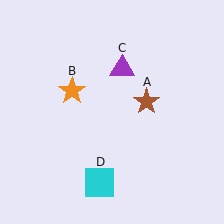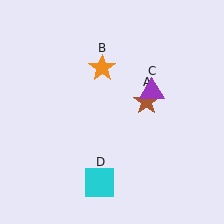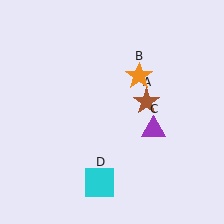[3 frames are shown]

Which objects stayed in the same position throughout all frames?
Brown star (object A) and cyan square (object D) remained stationary.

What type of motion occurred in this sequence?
The orange star (object B), purple triangle (object C) rotated clockwise around the center of the scene.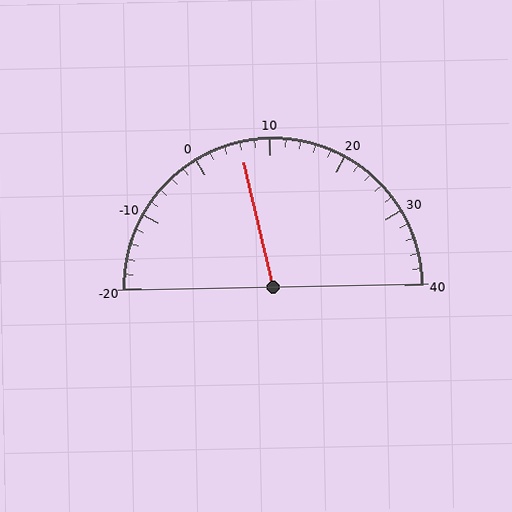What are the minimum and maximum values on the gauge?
The gauge ranges from -20 to 40.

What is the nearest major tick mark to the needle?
The nearest major tick mark is 10.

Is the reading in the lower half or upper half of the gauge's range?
The reading is in the lower half of the range (-20 to 40).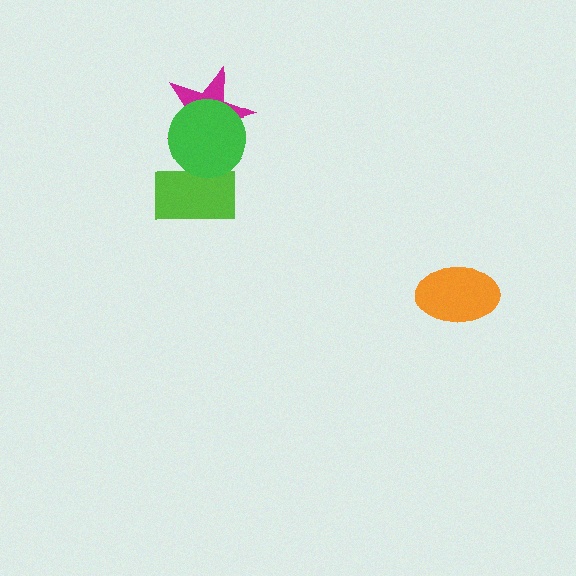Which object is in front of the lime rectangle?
The green circle is in front of the lime rectangle.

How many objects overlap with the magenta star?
1 object overlaps with the magenta star.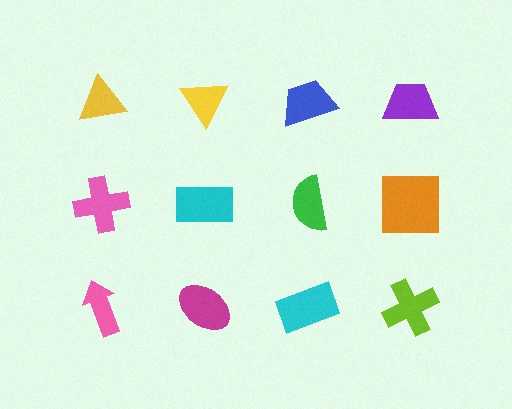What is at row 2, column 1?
A pink cross.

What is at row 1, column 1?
A yellow triangle.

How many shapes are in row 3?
4 shapes.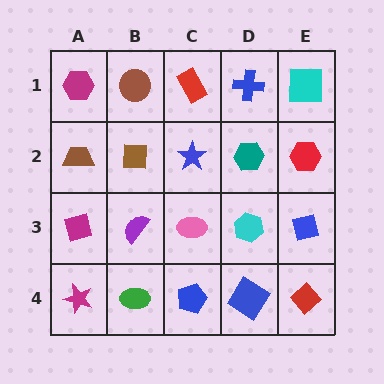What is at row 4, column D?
A blue diamond.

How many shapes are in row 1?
5 shapes.